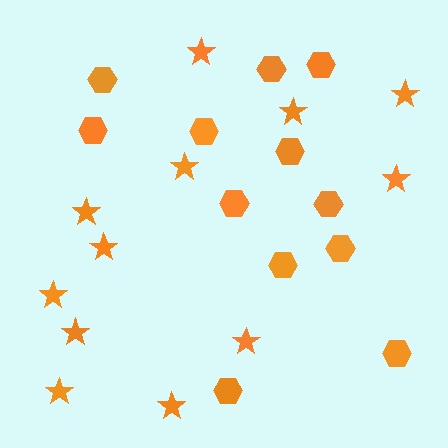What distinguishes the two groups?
There are 2 groups: one group of stars (12) and one group of hexagons (12).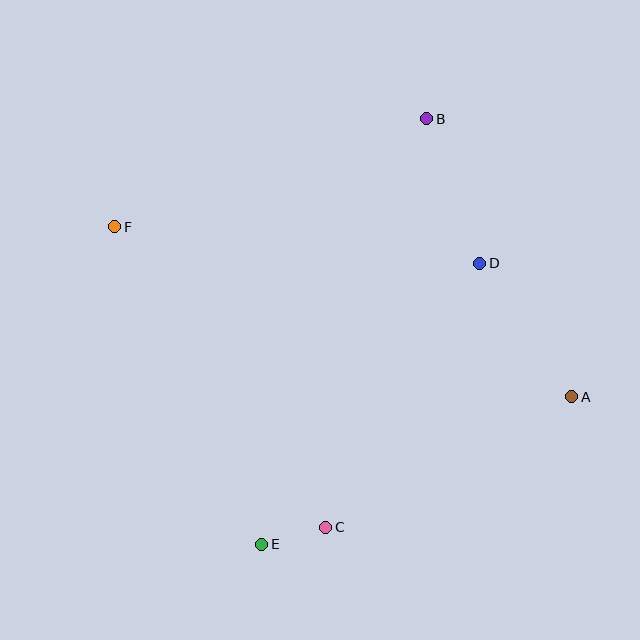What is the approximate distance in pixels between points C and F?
The distance between C and F is approximately 367 pixels.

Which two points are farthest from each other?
Points A and F are farthest from each other.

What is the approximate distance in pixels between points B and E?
The distance between B and E is approximately 456 pixels.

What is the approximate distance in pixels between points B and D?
The distance between B and D is approximately 154 pixels.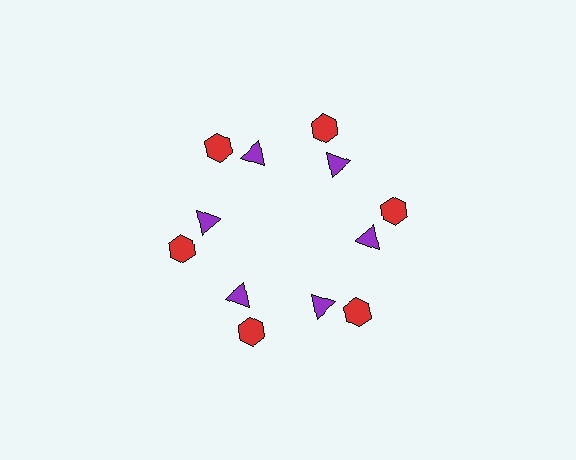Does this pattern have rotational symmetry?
Yes, this pattern has 6-fold rotational symmetry. It looks the same after rotating 60 degrees around the center.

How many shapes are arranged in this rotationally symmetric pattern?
There are 12 shapes, arranged in 6 groups of 2.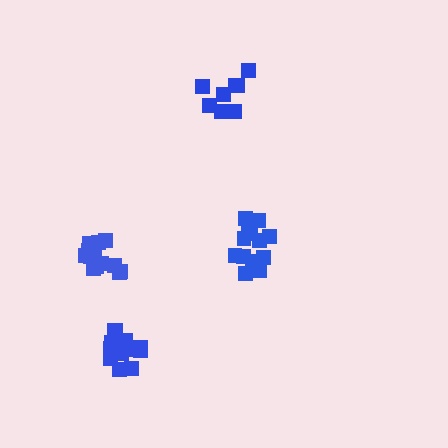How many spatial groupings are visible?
There are 4 spatial groupings.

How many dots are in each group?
Group 1: 14 dots, Group 2: 14 dots, Group 3: 13 dots, Group 4: 8 dots (49 total).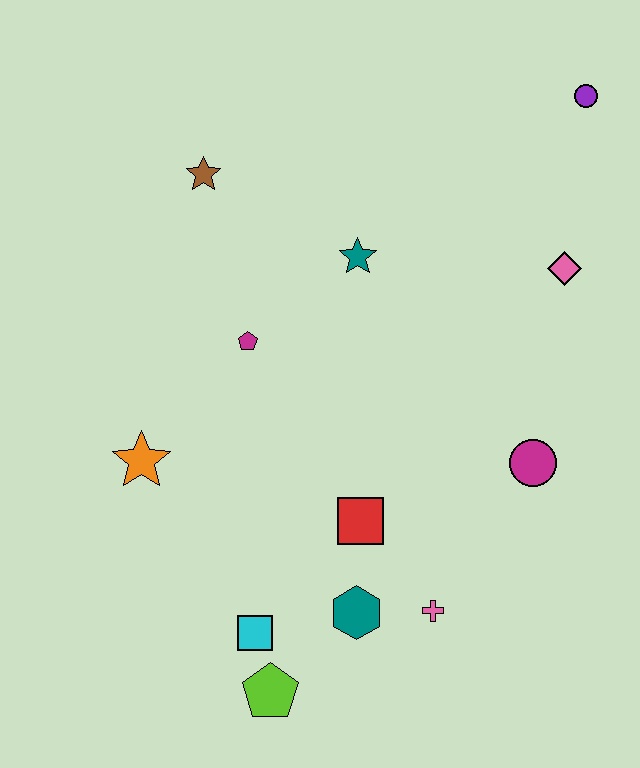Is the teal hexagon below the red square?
Yes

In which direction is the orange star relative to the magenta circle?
The orange star is to the left of the magenta circle.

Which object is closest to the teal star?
The magenta pentagon is closest to the teal star.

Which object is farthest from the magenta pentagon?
The purple circle is farthest from the magenta pentagon.